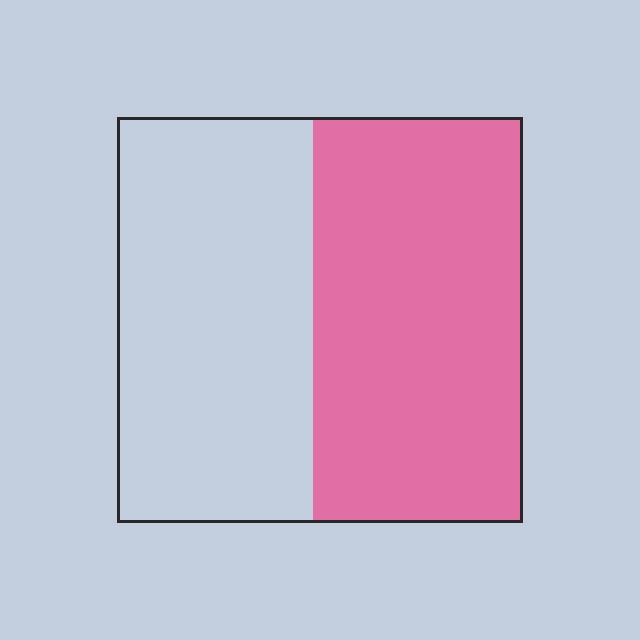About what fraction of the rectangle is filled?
About one half (1/2).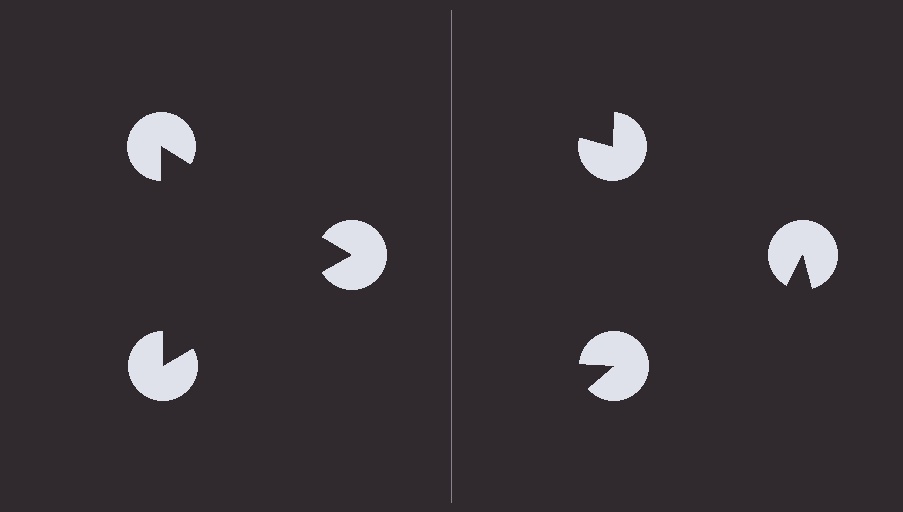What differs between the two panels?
The pac-man discs are positioned identically on both sides; only the wedge orientations differ. On the left they align to a triangle; on the right they are misaligned.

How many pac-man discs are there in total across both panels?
6 — 3 on each side.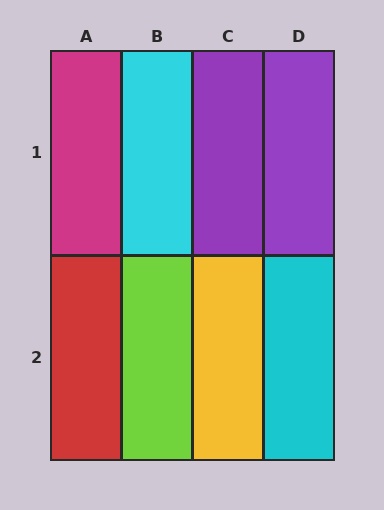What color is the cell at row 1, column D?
Purple.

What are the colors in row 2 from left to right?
Red, lime, yellow, cyan.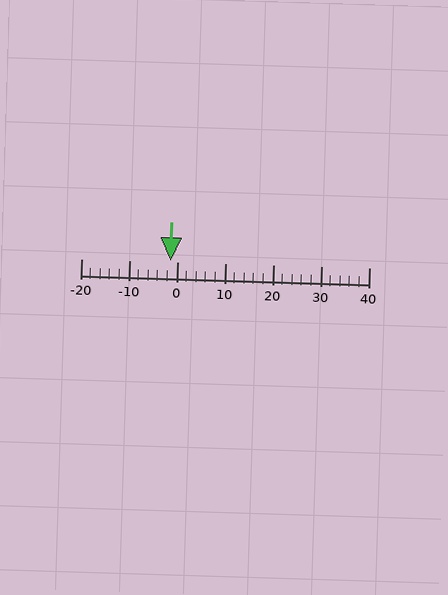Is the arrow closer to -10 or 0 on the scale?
The arrow is closer to 0.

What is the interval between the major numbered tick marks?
The major tick marks are spaced 10 units apart.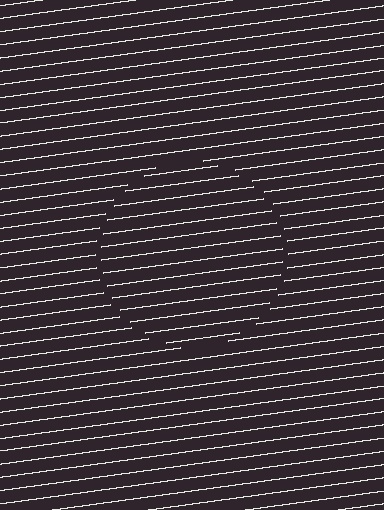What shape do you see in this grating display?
An illusory circle. The interior of the shape contains the same grating, shifted by half a period — the contour is defined by the phase discontinuity where line-ends from the inner and outer gratings abut.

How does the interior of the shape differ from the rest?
The interior of the shape contains the same grating, shifted by half a period — the contour is defined by the phase discontinuity where line-ends from the inner and outer gratings abut.